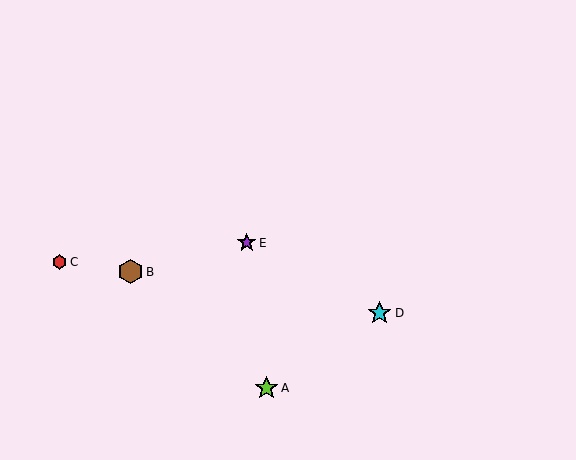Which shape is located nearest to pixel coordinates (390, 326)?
The cyan star (labeled D) at (380, 313) is nearest to that location.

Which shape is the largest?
The brown hexagon (labeled B) is the largest.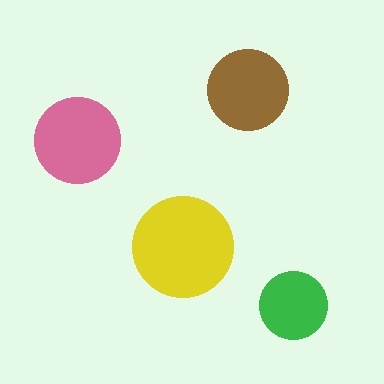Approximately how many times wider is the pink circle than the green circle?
About 1.5 times wider.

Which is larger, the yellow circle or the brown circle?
The yellow one.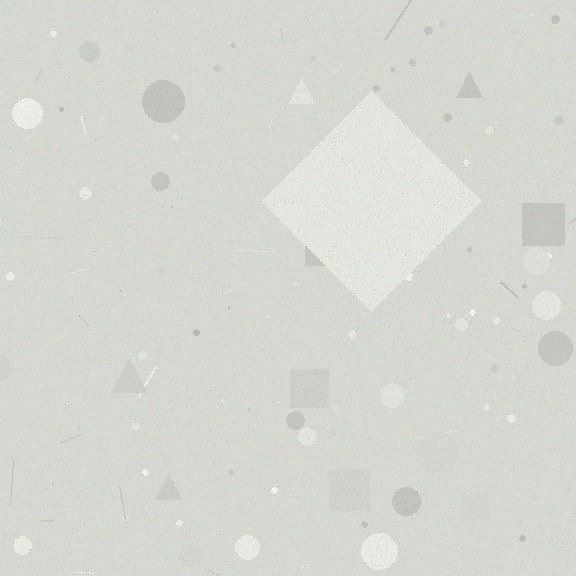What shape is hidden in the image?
A diamond is hidden in the image.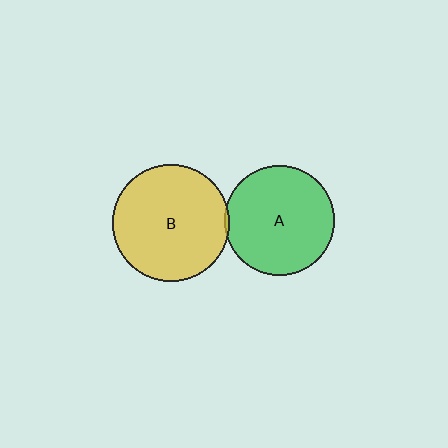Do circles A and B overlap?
Yes.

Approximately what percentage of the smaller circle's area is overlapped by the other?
Approximately 5%.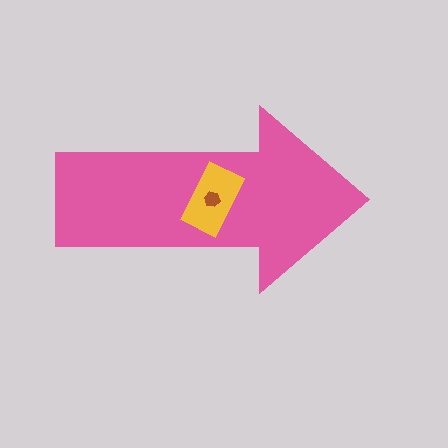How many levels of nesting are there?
3.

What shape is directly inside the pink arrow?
The yellow rectangle.